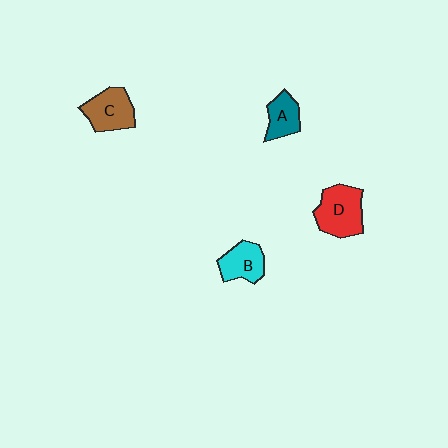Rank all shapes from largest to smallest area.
From largest to smallest: D (red), C (brown), B (cyan), A (teal).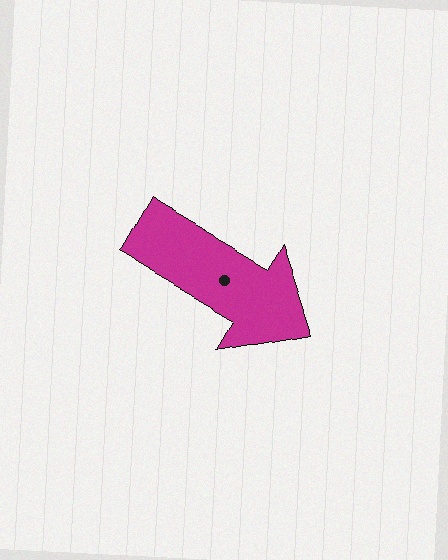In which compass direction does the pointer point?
Southeast.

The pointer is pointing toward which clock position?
Roughly 4 o'clock.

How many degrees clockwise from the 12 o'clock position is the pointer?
Approximately 120 degrees.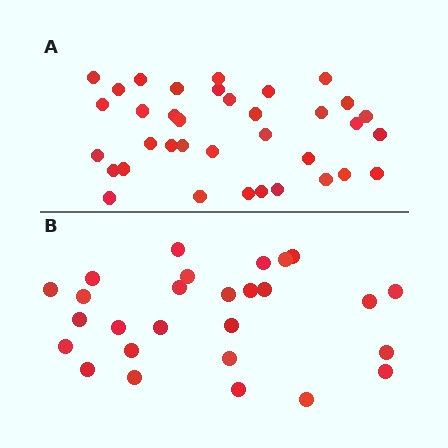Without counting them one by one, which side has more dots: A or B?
Region A (the top region) has more dots.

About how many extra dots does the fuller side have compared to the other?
Region A has roughly 8 or so more dots than region B.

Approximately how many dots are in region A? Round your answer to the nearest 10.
About 40 dots. (The exact count is 36, which rounds to 40.)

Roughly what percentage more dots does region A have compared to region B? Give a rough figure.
About 35% more.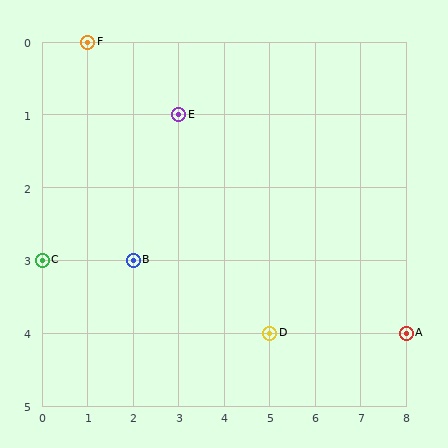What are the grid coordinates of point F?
Point F is at grid coordinates (1, 0).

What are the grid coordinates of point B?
Point B is at grid coordinates (2, 3).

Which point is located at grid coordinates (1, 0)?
Point F is at (1, 0).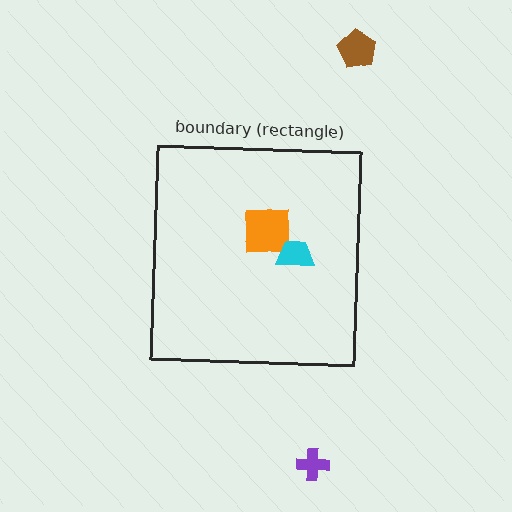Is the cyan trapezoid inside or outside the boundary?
Inside.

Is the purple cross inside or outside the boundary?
Outside.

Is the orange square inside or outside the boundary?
Inside.